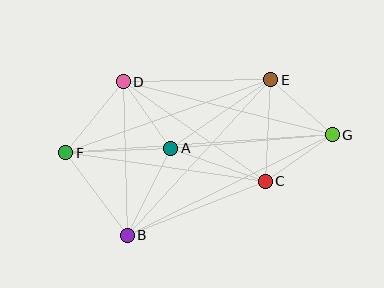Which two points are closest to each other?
Points A and D are closest to each other.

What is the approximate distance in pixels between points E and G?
The distance between E and G is approximately 82 pixels.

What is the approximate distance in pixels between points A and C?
The distance between A and C is approximately 100 pixels.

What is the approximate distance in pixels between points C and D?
The distance between C and D is approximately 173 pixels.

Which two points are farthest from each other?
Points F and G are farthest from each other.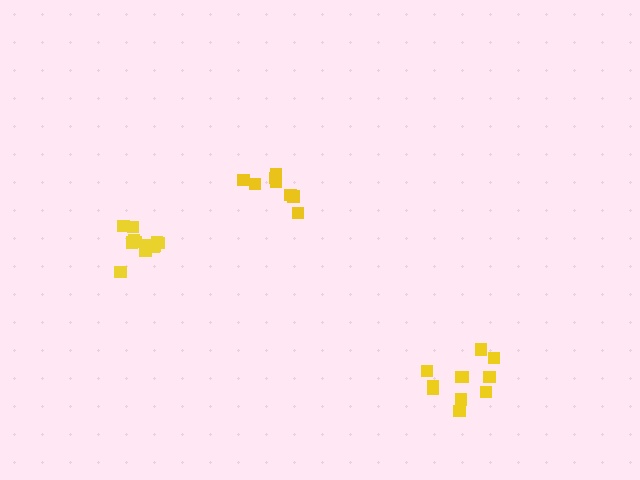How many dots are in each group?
Group 1: 8 dots, Group 2: 11 dots, Group 3: 12 dots (31 total).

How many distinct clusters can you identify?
There are 3 distinct clusters.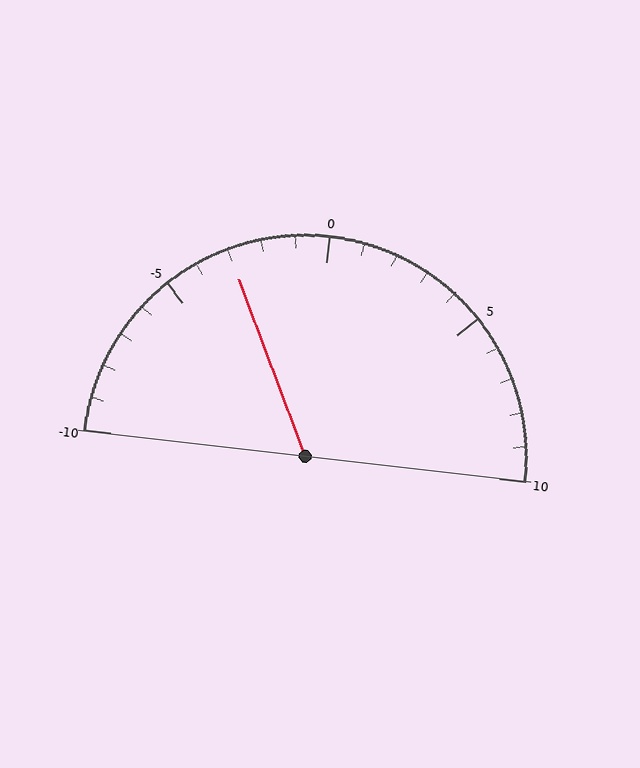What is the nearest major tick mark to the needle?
The nearest major tick mark is -5.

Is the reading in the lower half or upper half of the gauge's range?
The reading is in the lower half of the range (-10 to 10).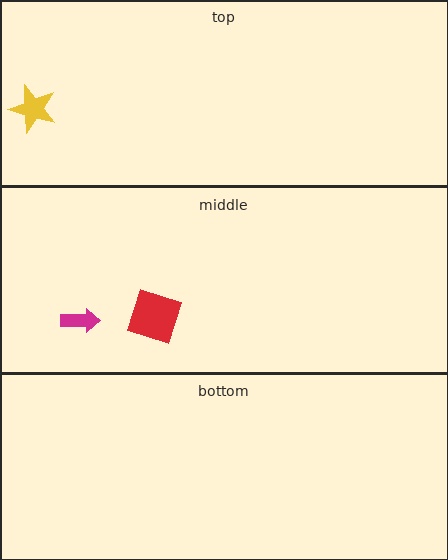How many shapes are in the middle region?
2.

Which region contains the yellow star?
The top region.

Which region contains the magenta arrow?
The middle region.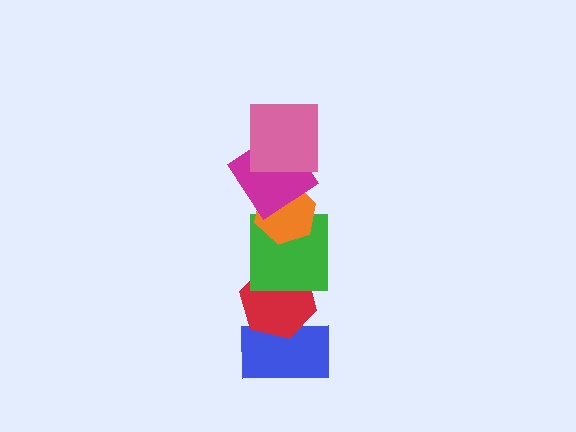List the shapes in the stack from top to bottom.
From top to bottom: the pink square, the magenta diamond, the orange hexagon, the green square, the red hexagon, the blue rectangle.